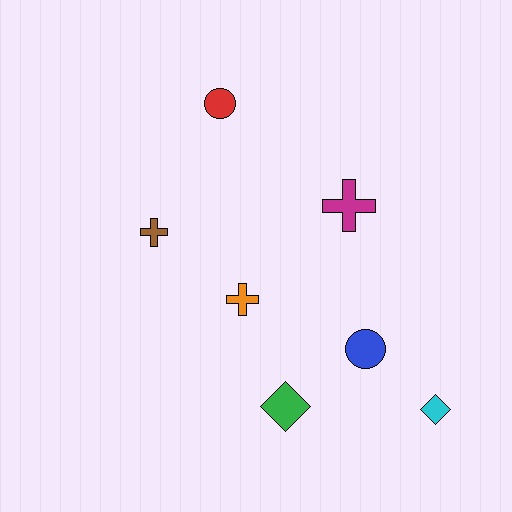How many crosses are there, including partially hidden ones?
There are 3 crosses.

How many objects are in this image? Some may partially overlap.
There are 7 objects.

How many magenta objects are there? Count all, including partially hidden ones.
There is 1 magenta object.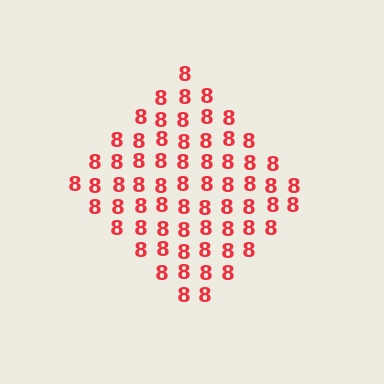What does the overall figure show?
The overall figure shows a diamond.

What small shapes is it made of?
It is made of small digit 8's.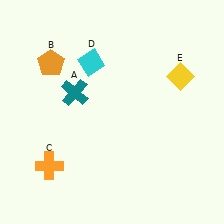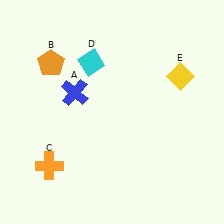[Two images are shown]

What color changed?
The cross (A) changed from teal in Image 1 to blue in Image 2.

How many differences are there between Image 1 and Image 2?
There is 1 difference between the two images.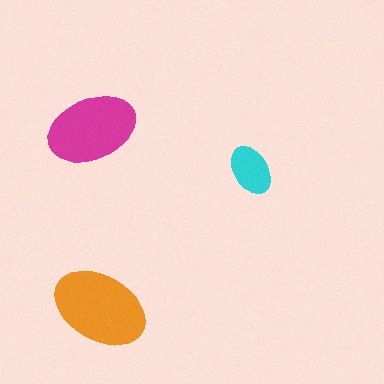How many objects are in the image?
There are 3 objects in the image.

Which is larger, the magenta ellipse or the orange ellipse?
The orange one.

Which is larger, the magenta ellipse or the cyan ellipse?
The magenta one.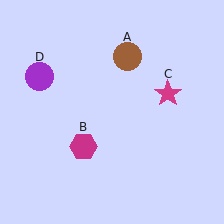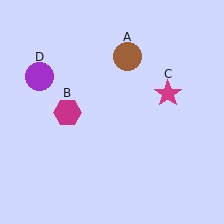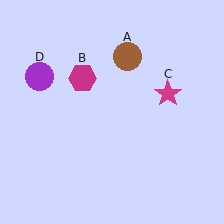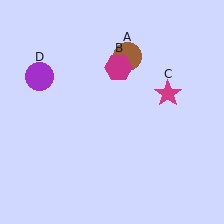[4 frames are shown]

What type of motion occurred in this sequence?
The magenta hexagon (object B) rotated clockwise around the center of the scene.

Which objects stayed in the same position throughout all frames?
Brown circle (object A) and magenta star (object C) and purple circle (object D) remained stationary.